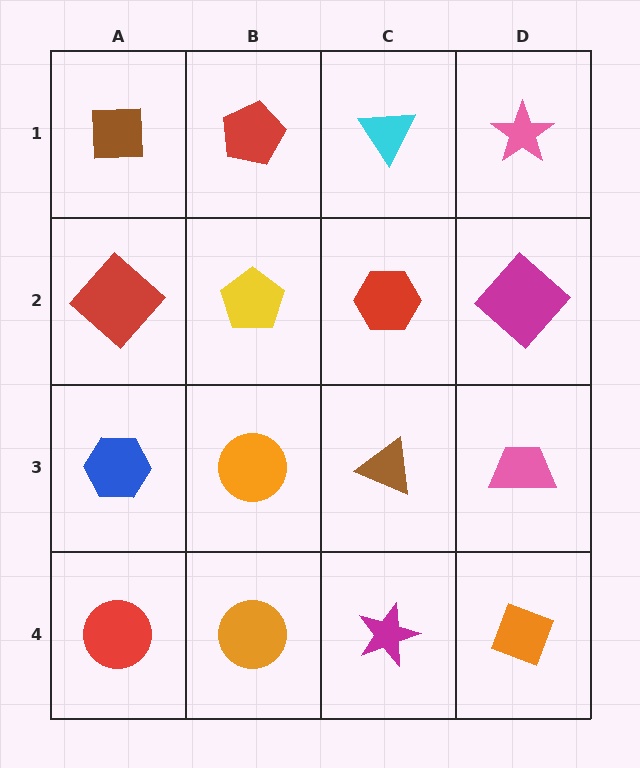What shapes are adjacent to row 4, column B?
An orange circle (row 3, column B), a red circle (row 4, column A), a magenta star (row 4, column C).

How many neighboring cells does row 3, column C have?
4.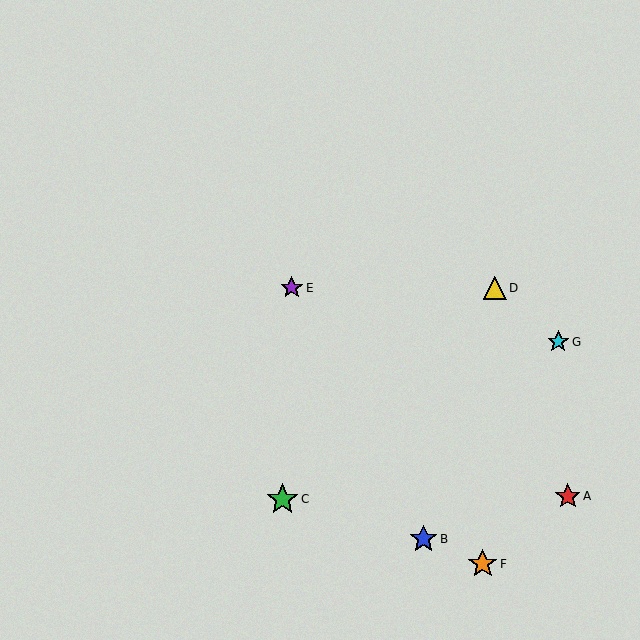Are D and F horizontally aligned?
No, D is at y≈288 and F is at y≈564.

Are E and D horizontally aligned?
Yes, both are at y≈288.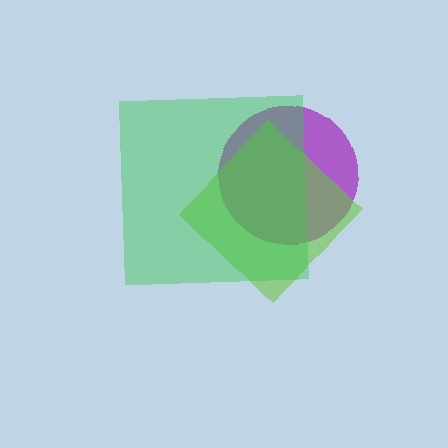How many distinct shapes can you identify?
There are 3 distinct shapes: a purple circle, a lime diamond, a green square.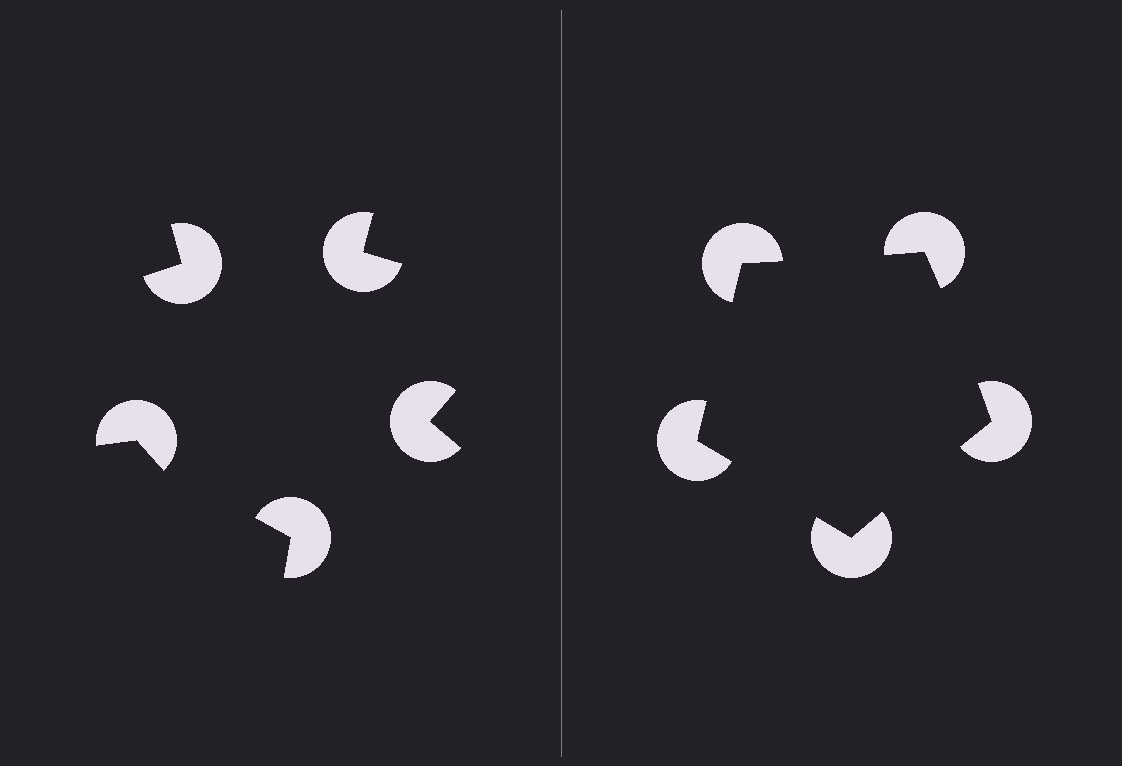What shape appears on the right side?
An illusory pentagon.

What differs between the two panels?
The pac-man discs are positioned identically on both sides; only the wedge orientations differ. On the right they align to a pentagon; on the left they are misaligned.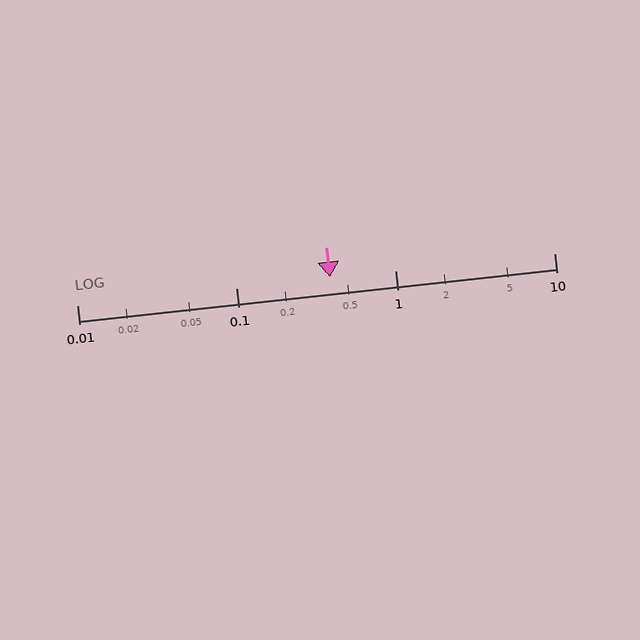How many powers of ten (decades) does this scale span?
The scale spans 3 decades, from 0.01 to 10.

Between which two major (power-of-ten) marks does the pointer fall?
The pointer is between 0.1 and 1.